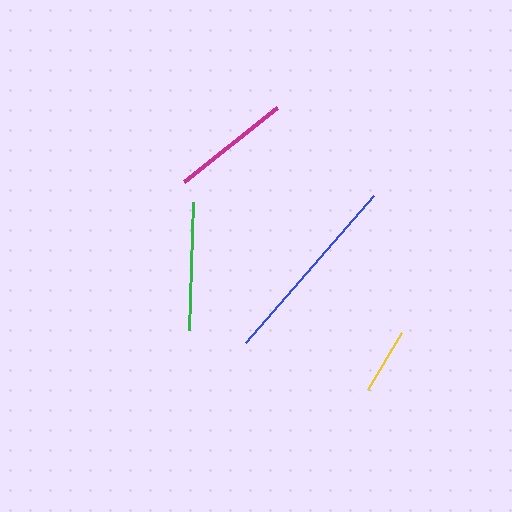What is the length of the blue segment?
The blue segment is approximately 195 pixels long.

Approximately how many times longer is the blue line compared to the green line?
The blue line is approximately 1.5 times the length of the green line.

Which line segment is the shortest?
The yellow line is the shortest at approximately 66 pixels.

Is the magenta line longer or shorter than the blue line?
The blue line is longer than the magenta line.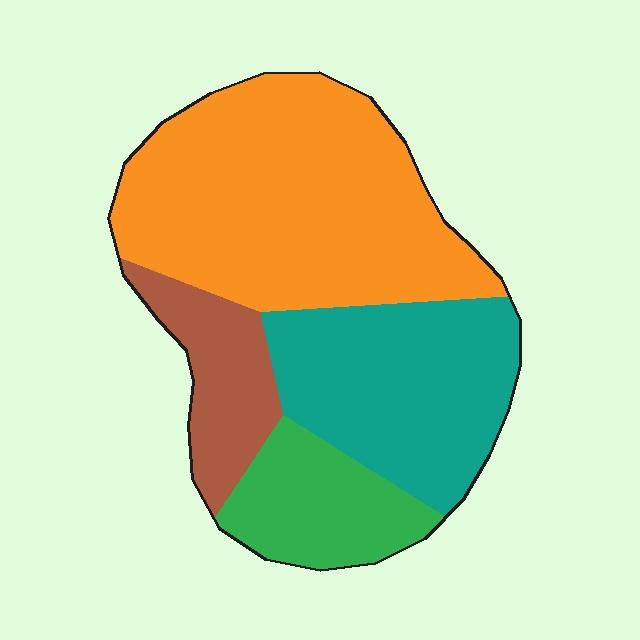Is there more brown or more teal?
Teal.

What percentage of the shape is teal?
Teal takes up about one quarter (1/4) of the shape.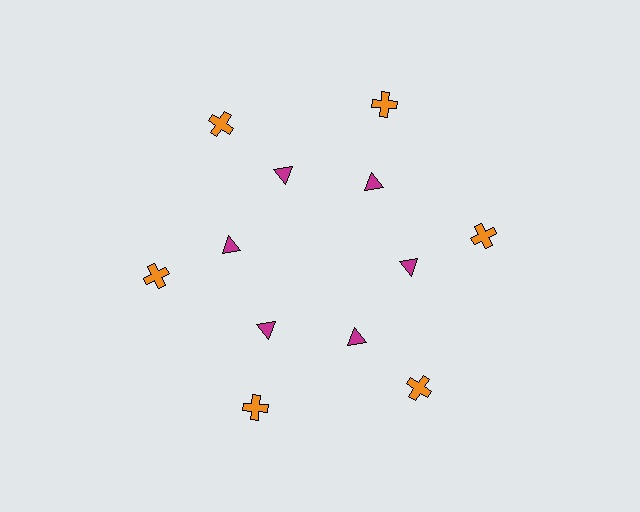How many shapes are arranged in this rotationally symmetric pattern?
There are 12 shapes, arranged in 6 groups of 2.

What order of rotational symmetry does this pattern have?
This pattern has 6-fold rotational symmetry.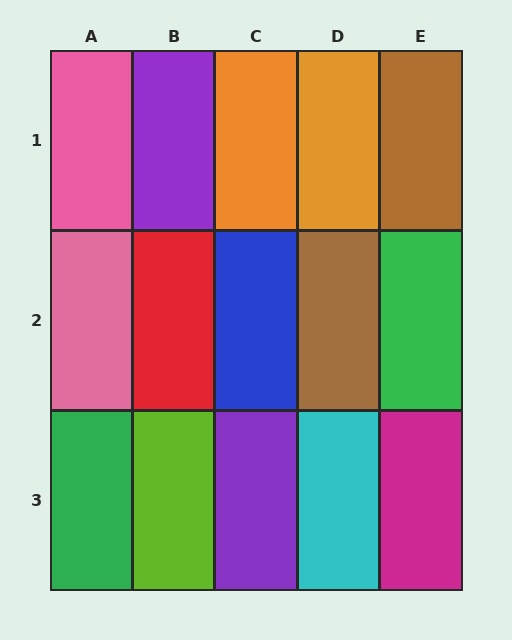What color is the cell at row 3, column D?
Cyan.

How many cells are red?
1 cell is red.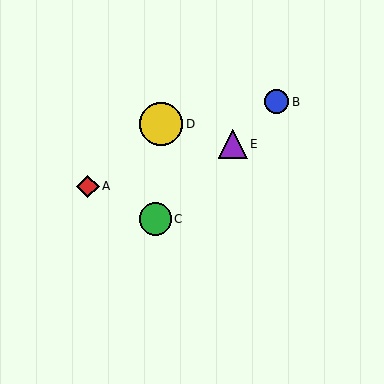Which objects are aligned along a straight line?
Objects B, C, E are aligned along a straight line.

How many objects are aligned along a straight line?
3 objects (B, C, E) are aligned along a straight line.